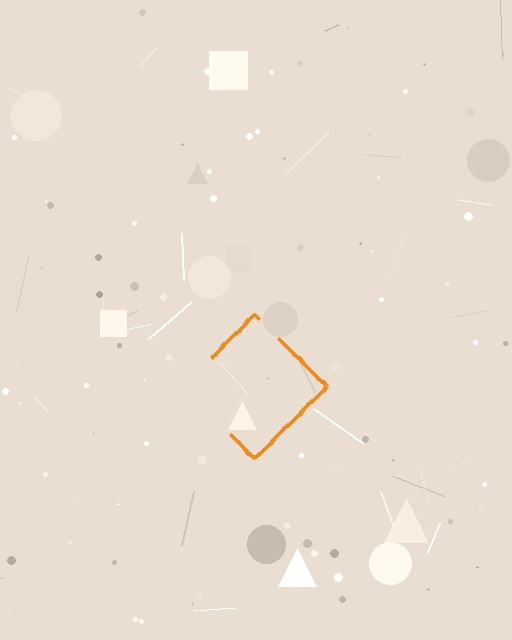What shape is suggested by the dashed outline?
The dashed outline suggests a diamond.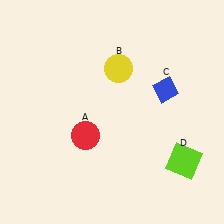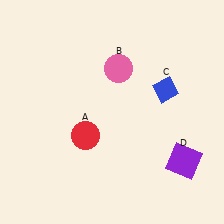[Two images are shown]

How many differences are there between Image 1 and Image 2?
There are 2 differences between the two images.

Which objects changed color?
B changed from yellow to pink. D changed from lime to purple.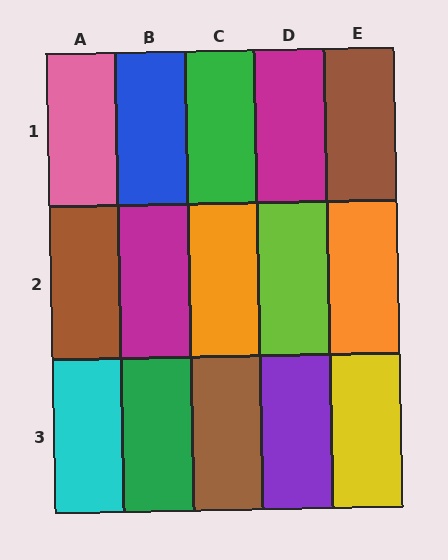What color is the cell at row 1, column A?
Pink.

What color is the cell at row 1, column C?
Green.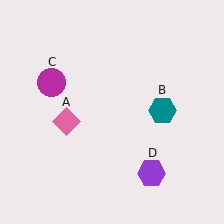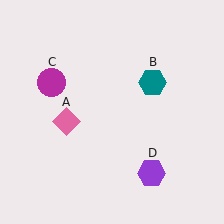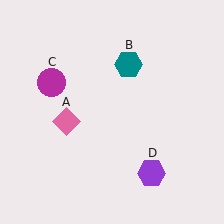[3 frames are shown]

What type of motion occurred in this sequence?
The teal hexagon (object B) rotated counterclockwise around the center of the scene.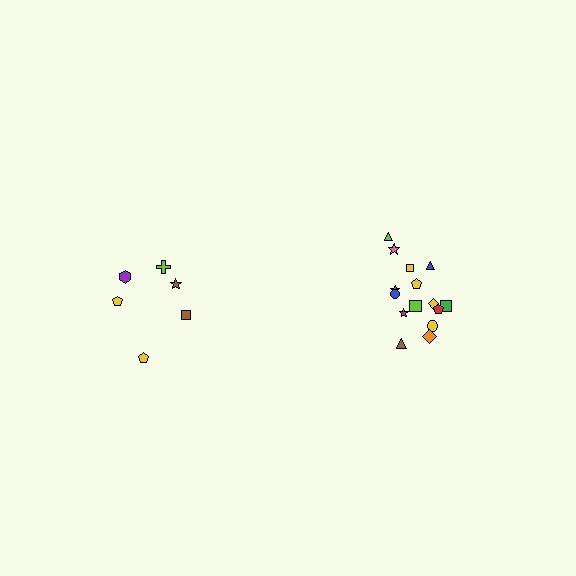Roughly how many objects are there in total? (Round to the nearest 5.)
Roughly 20 objects in total.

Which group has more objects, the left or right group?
The right group.